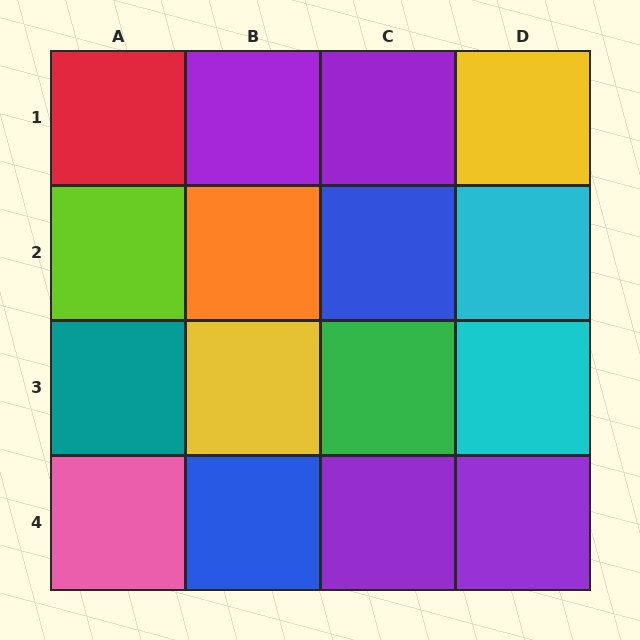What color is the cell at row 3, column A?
Teal.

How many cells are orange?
1 cell is orange.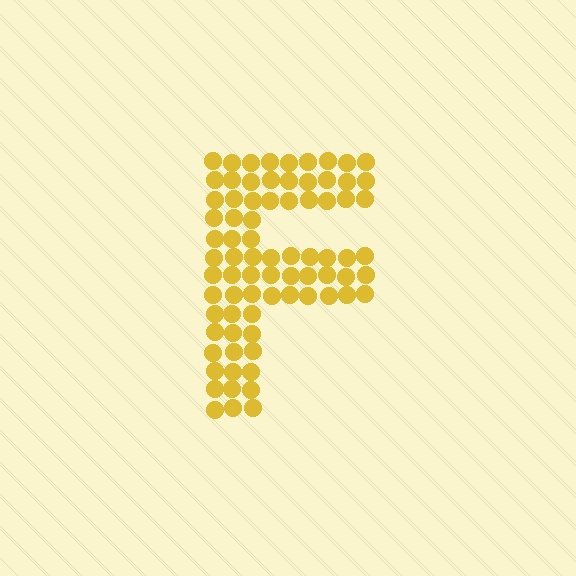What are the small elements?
The small elements are circles.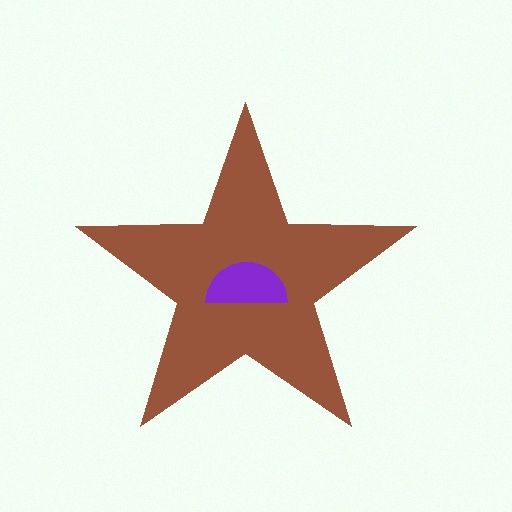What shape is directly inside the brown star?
The purple semicircle.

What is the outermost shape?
The brown star.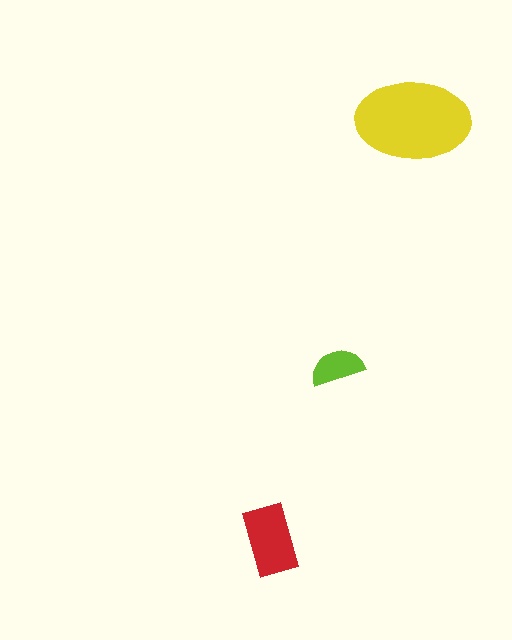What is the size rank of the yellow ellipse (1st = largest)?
1st.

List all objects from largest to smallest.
The yellow ellipse, the red rectangle, the lime semicircle.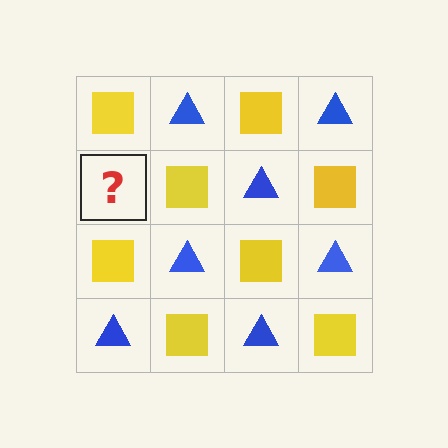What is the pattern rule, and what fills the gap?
The rule is that it alternates yellow square and blue triangle in a checkerboard pattern. The gap should be filled with a blue triangle.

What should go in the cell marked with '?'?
The missing cell should contain a blue triangle.